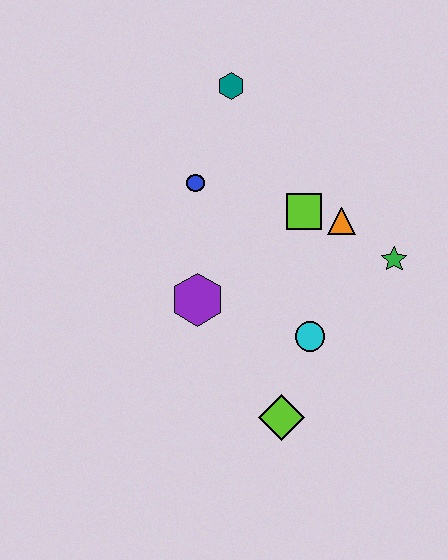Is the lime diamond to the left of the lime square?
Yes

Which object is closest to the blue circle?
The teal hexagon is closest to the blue circle.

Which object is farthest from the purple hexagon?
The teal hexagon is farthest from the purple hexagon.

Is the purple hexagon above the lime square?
No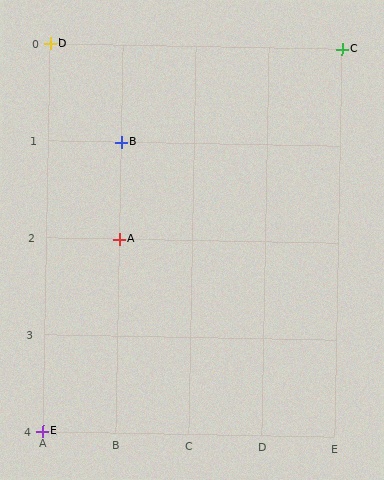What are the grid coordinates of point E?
Point E is at grid coordinates (A, 4).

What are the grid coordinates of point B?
Point B is at grid coordinates (B, 1).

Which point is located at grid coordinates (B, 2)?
Point A is at (B, 2).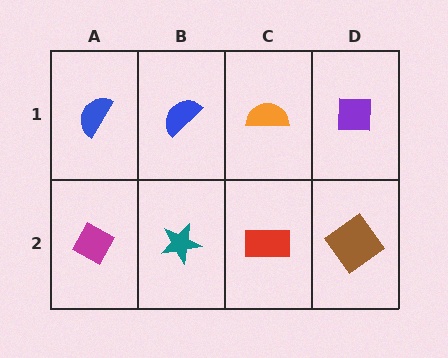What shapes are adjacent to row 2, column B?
A blue semicircle (row 1, column B), a magenta diamond (row 2, column A), a red rectangle (row 2, column C).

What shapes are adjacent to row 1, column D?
A brown diamond (row 2, column D), an orange semicircle (row 1, column C).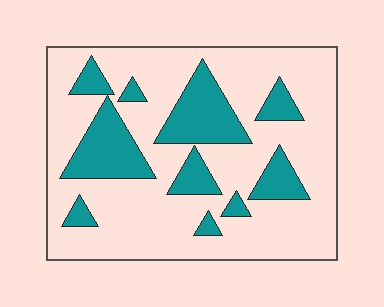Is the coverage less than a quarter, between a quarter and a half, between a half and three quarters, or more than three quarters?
Between a quarter and a half.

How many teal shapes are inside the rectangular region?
10.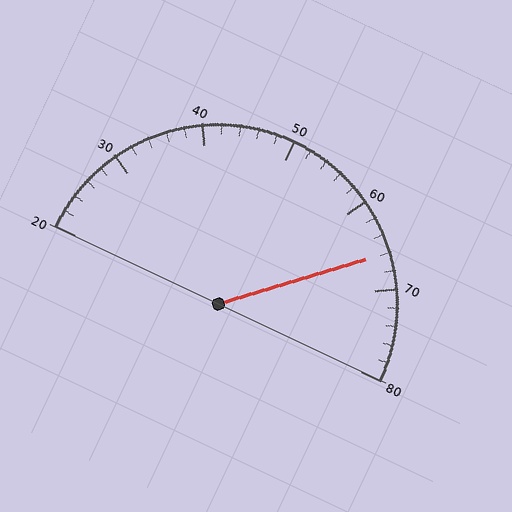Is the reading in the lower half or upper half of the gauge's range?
The reading is in the upper half of the range (20 to 80).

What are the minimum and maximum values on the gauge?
The gauge ranges from 20 to 80.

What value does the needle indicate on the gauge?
The needle indicates approximately 66.